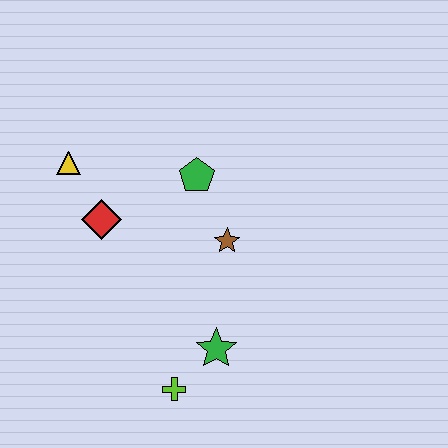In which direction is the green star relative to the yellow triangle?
The green star is below the yellow triangle.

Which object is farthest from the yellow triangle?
The lime cross is farthest from the yellow triangle.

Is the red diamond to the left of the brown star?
Yes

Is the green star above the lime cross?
Yes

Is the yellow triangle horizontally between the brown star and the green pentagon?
No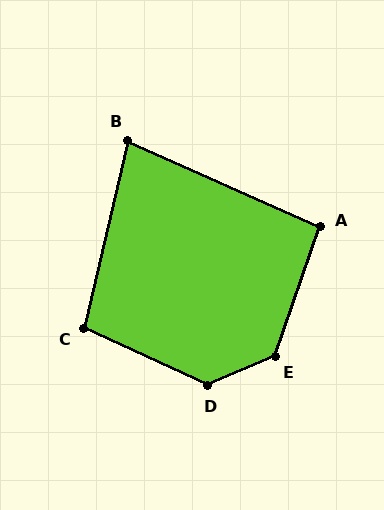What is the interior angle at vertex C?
Approximately 101 degrees (obtuse).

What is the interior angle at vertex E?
Approximately 132 degrees (obtuse).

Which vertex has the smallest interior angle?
B, at approximately 79 degrees.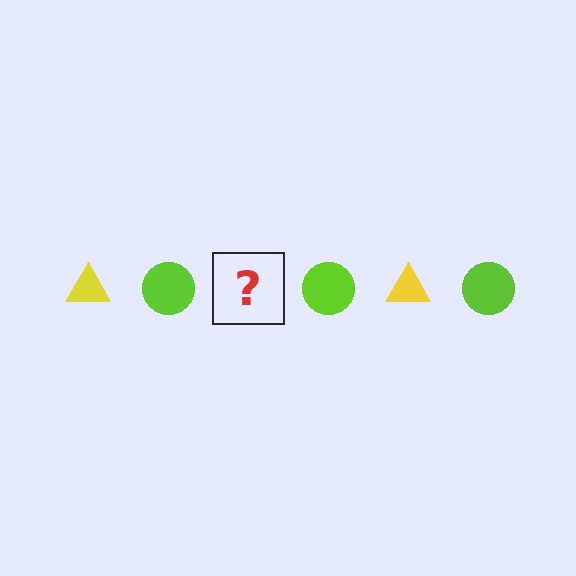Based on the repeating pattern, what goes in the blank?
The blank should be a yellow triangle.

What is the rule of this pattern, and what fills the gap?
The rule is that the pattern alternates between yellow triangle and lime circle. The gap should be filled with a yellow triangle.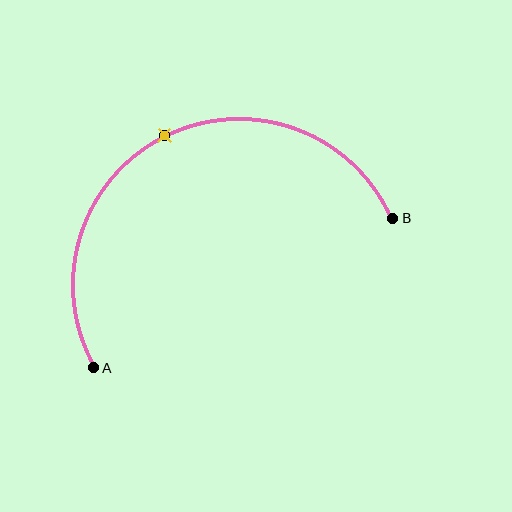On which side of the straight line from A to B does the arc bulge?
The arc bulges above the straight line connecting A and B.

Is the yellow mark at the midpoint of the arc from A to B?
Yes. The yellow mark lies on the arc at equal arc-length from both A and B — it is the arc midpoint.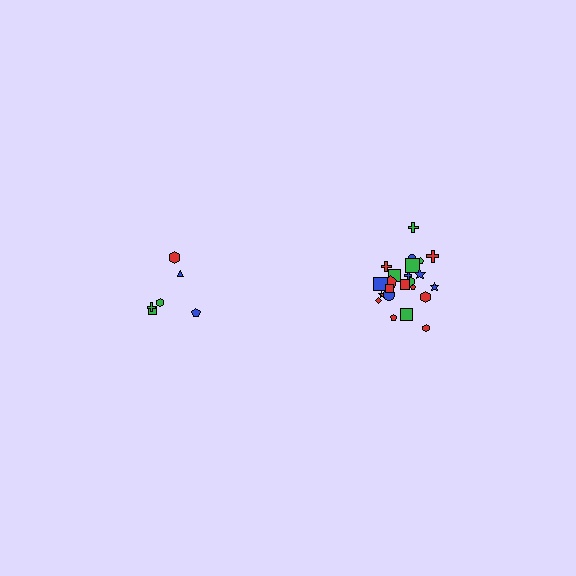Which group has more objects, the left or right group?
The right group.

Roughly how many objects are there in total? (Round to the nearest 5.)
Roughly 30 objects in total.